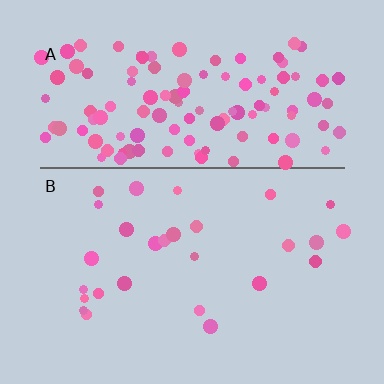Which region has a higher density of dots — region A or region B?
A (the top).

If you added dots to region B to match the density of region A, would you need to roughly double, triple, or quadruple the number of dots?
Approximately quadruple.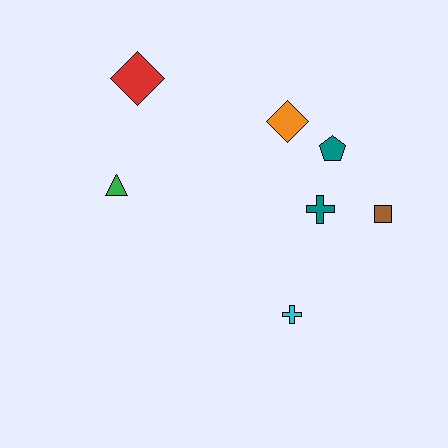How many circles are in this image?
There are no circles.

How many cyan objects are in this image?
There is 1 cyan object.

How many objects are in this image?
There are 7 objects.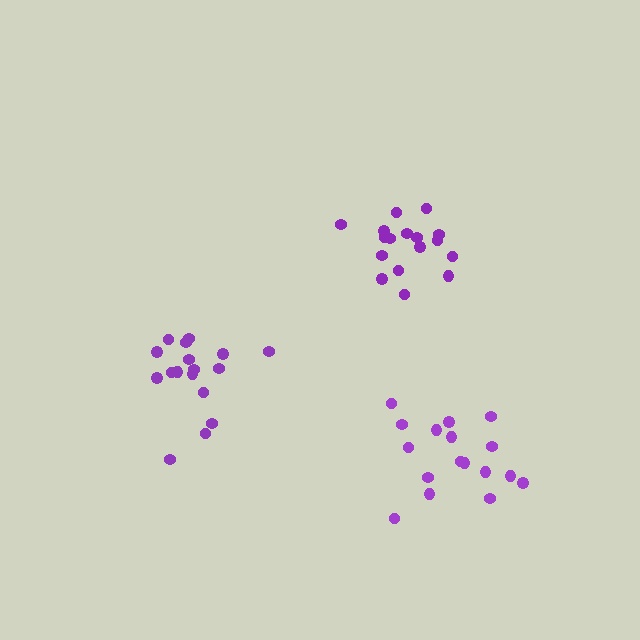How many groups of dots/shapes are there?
There are 3 groups.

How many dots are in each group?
Group 1: 17 dots, Group 2: 17 dots, Group 3: 17 dots (51 total).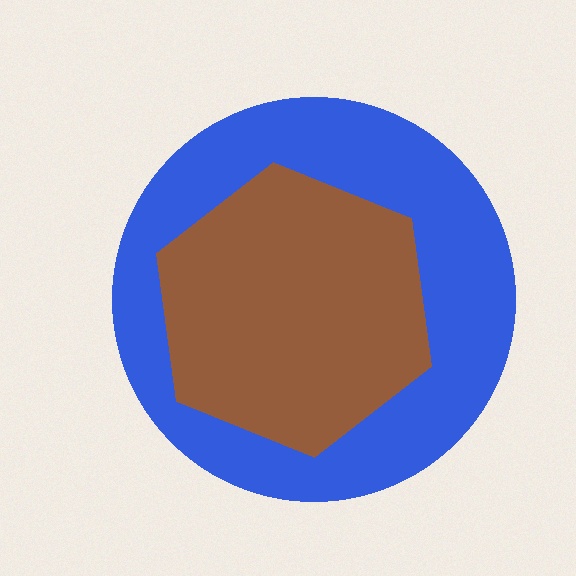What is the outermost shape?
The blue circle.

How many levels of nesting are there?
2.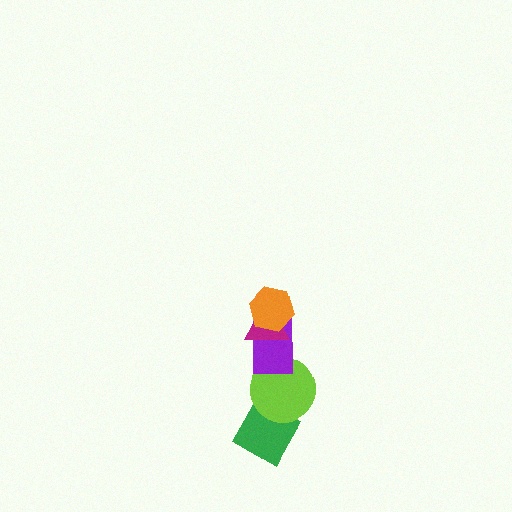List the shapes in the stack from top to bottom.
From top to bottom: the orange hexagon, the magenta triangle, the purple rectangle, the lime circle, the green diamond.